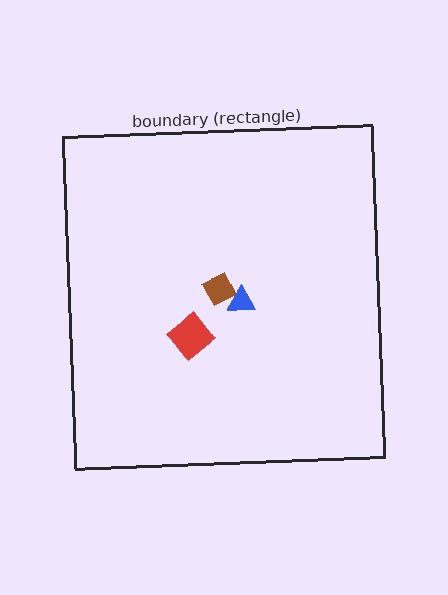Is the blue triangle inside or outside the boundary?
Inside.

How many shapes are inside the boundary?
3 inside, 0 outside.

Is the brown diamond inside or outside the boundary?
Inside.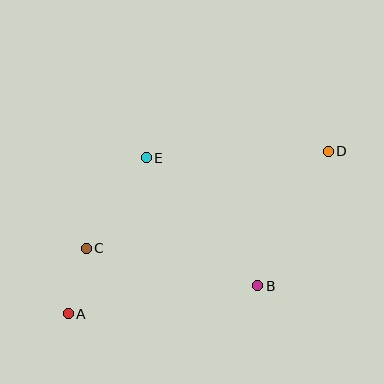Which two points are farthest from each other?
Points A and D are farthest from each other.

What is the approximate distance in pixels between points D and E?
The distance between D and E is approximately 182 pixels.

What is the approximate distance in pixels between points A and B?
The distance between A and B is approximately 192 pixels.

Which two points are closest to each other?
Points A and C are closest to each other.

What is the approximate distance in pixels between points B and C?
The distance between B and C is approximately 176 pixels.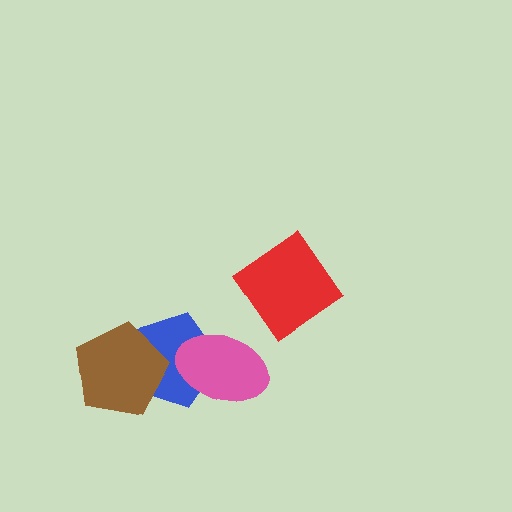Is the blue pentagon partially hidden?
Yes, it is partially covered by another shape.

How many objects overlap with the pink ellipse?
1 object overlaps with the pink ellipse.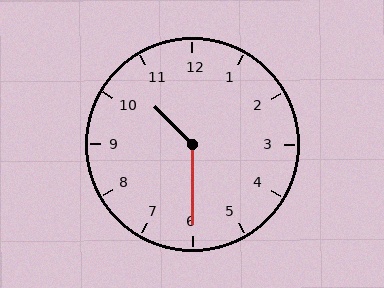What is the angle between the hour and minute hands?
Approximately 135 degrees.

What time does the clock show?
10:30.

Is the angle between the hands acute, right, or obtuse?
It is obtuse.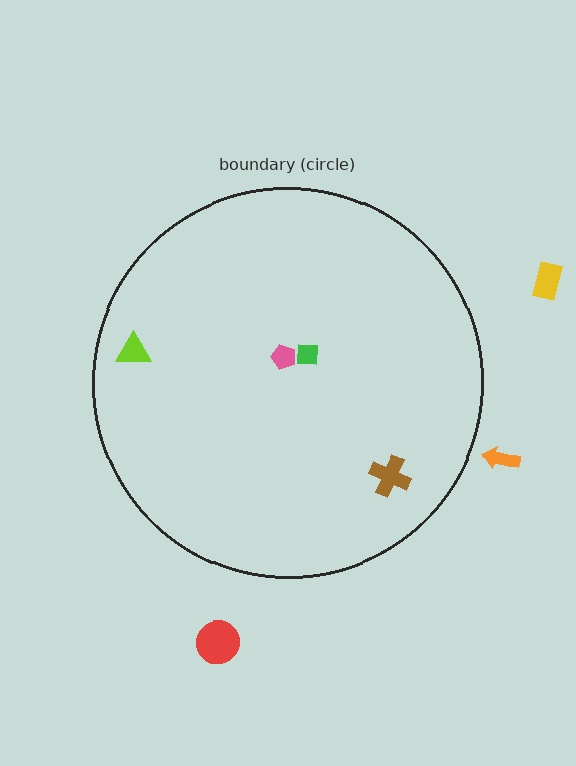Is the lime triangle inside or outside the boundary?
Inside.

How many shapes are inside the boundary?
4 inside, 3 outside.